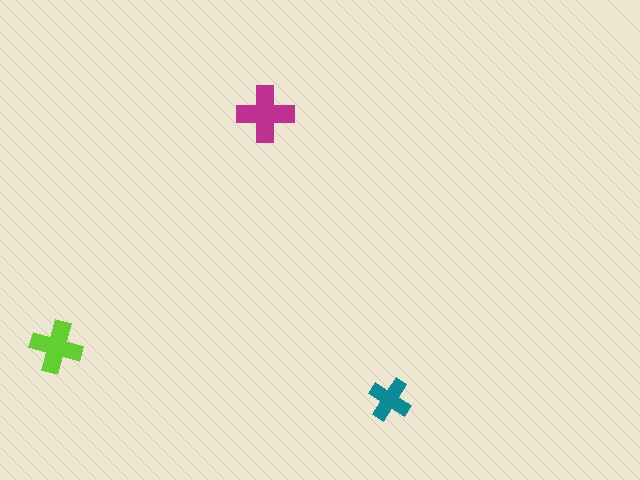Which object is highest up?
The magenta cross is topmost.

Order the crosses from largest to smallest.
the magenta one, the lime one, the teal one.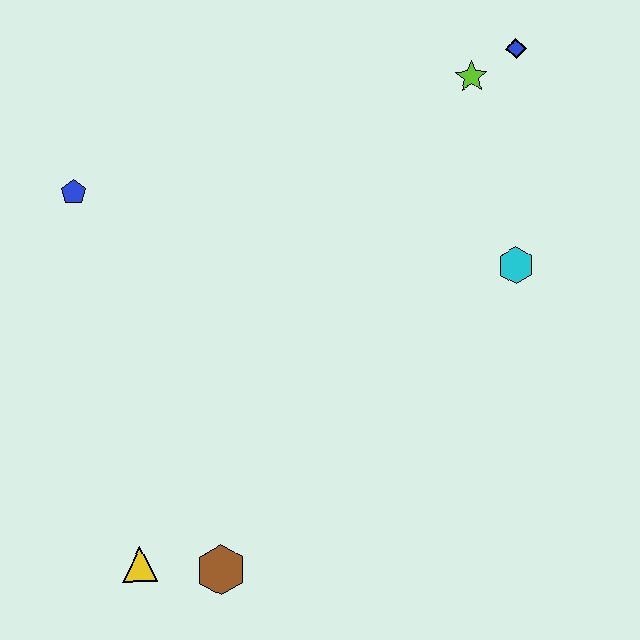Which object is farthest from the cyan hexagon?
The yellow triangle is farthest from the cyan hexagon.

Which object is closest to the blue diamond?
The lime star is closest to the blue diamond.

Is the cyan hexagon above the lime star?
No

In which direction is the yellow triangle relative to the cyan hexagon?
The yellow triangle is to the left of the cyan hexagon.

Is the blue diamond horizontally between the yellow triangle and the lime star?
No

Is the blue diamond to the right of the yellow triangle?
Yes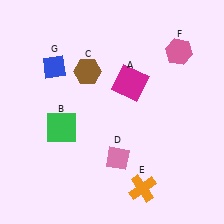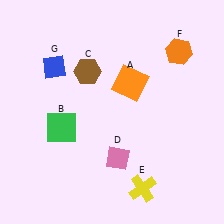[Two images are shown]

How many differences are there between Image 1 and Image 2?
There are 3 differences between the two images.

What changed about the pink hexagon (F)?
In Image 1, F is pink. In Image 2, it changed to orange.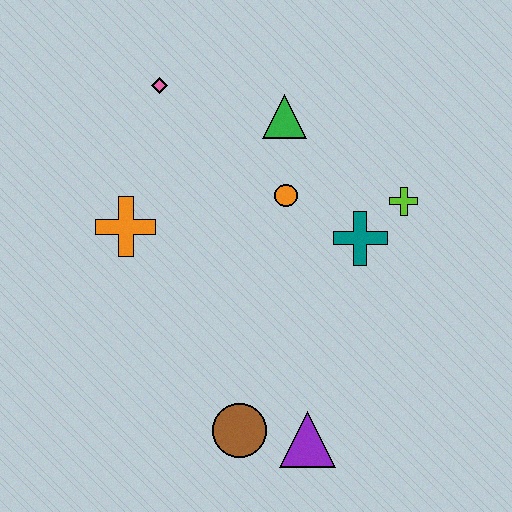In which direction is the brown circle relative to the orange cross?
The brown circle is below the orange cross.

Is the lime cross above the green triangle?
No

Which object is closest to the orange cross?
The pink diamond is closest to the orange cross.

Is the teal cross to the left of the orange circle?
No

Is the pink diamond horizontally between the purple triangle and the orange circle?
No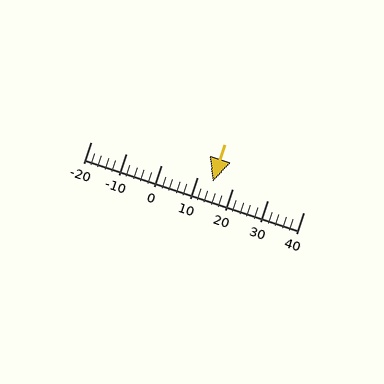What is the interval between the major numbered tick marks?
The major tick marks are spaced 10 units apart.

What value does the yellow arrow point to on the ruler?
The yellow arrow points to approximately 14.